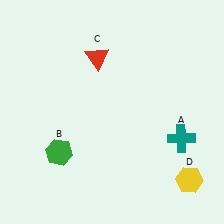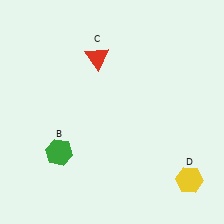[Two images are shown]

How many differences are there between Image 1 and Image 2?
There is 1 difference between the two images.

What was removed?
The teal cross (A) was removed in Image 2.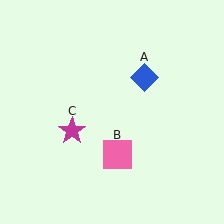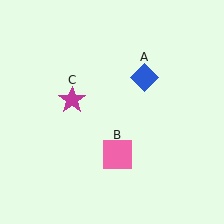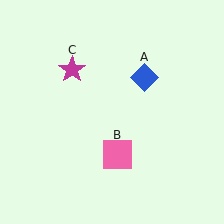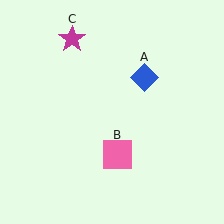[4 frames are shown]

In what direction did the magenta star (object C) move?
The magenta star (object C) moved up.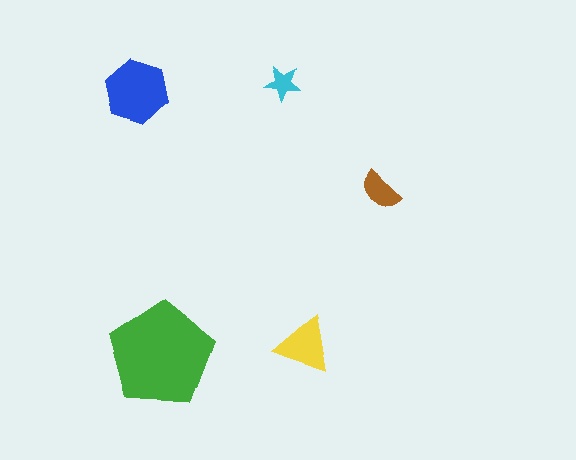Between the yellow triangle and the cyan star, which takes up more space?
The yellow triangle.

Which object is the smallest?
The cyan star.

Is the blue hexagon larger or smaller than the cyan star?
Larger.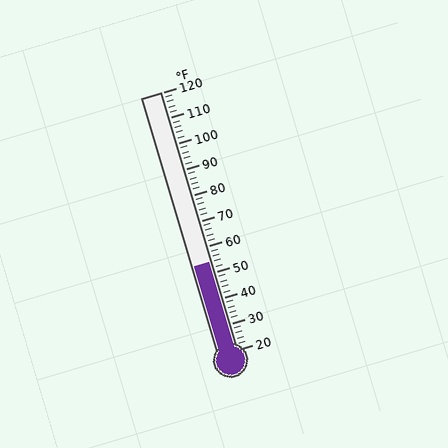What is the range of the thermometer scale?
The thermometer scale ranges from 20°F to 120°F.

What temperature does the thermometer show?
The thermometer shows approximately 54°F.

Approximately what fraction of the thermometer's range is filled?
The thermometer is filled to approximately 35% of its range.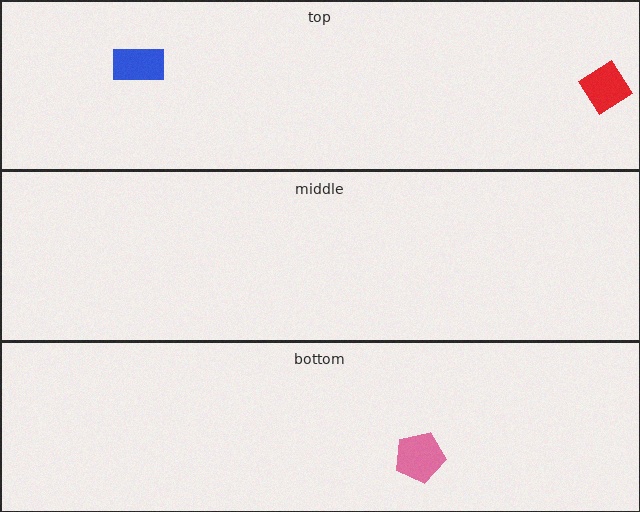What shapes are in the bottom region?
The pink pentagon.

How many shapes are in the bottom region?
1.